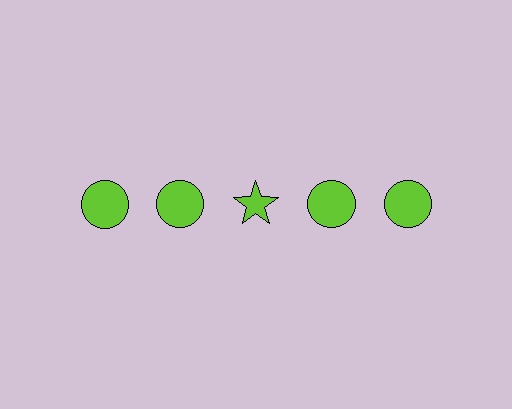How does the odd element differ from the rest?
It has a different shape: star instead of circle.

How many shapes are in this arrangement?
There are 5 shapes arranged in a grid pattern.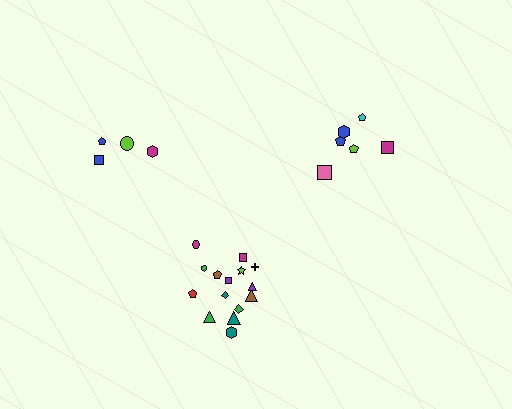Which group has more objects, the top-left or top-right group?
The top-right group.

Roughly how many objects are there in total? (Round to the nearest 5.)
Roughly 25 objects in total.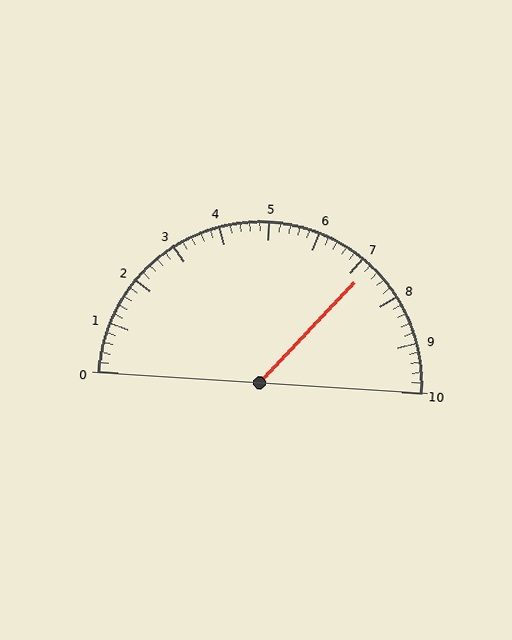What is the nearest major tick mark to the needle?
The nearest major tick mark is 7.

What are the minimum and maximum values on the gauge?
The gauge ranges from 0 to 10.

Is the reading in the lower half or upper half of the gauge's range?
The reading is in the upper half of the range (0 to 10).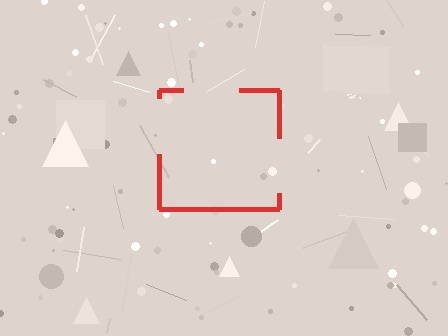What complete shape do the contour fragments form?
The contour fragments form a square.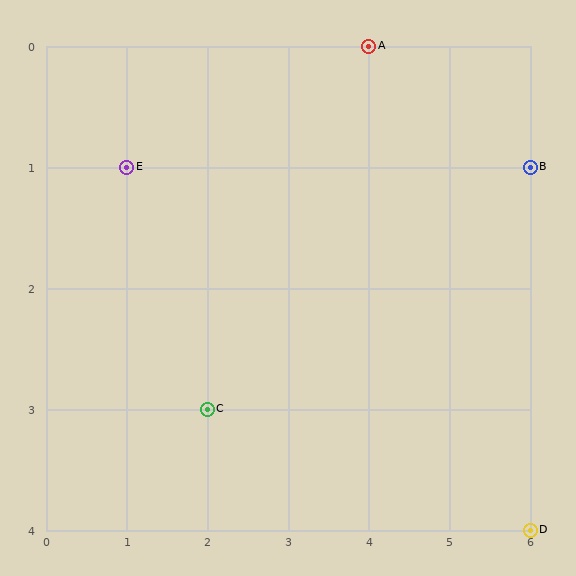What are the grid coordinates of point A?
Point A is at grid coordinates (4, 0).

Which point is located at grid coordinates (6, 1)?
Point B is at (6, 1).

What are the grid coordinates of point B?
Point B is at grid coordinates (6, 1).